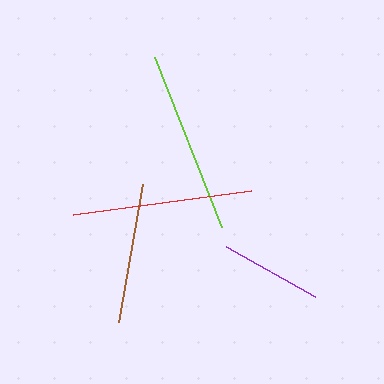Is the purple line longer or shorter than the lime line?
The lime line is longer than the purple line.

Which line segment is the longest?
The lime line is the longest at approximately 183 pixels.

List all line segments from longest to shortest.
From longest to shortest: lime, red, brown, purple.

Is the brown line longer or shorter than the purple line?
The brown line is longer than the purple line.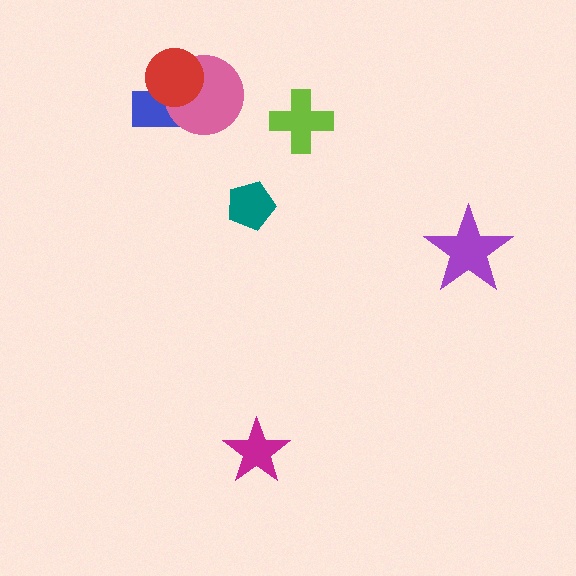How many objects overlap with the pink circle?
2 objects overlap with the pink circle.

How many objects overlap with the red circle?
2 objects overlap with the red circle.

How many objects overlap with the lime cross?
0 objects overlap with the lime cross.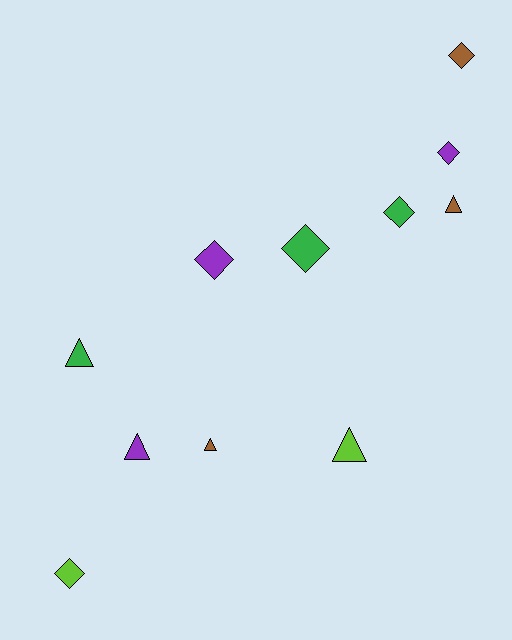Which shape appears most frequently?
Diamond, with 6 objects.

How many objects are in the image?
There are 11 objects.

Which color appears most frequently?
Brown, with 3 objects.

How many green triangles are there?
There is 1 green triangle.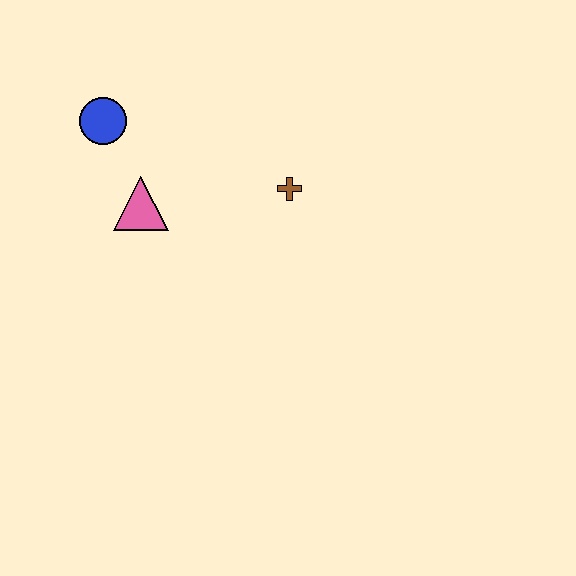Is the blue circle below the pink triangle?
No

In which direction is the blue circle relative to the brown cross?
The blue circle is to the left of the brown cross.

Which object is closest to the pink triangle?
The blue circle is closest to the pink triangle.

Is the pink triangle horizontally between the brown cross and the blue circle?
Yes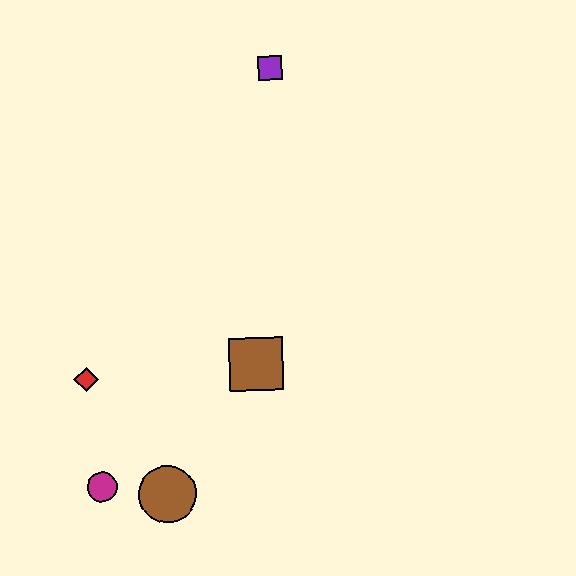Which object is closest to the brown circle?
The magenta circle is closest to the brown circle.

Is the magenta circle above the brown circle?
Yes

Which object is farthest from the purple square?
The magenta circle is farthest from the purple square.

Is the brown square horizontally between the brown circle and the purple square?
Yes